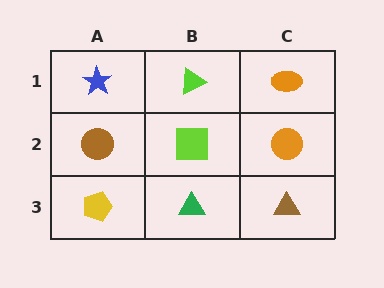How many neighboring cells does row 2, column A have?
3.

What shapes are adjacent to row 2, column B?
A lime triangle (row 1, column B), a green triangle (row 3, column B), a brown circle (row 2, column A), an orange circle (row 2, column C).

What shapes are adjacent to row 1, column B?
A lime square (row 2, column B), a blue star (row 1, column A), an orange ellipse (row 1, column C).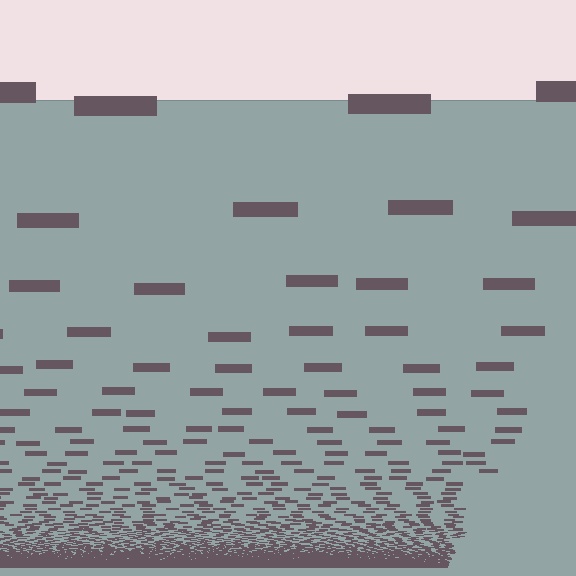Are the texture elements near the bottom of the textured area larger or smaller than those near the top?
Smaller. The gradient is inverted — elements near the bottom are smaller and denser.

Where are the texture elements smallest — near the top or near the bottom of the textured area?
Near the bottom.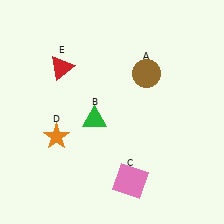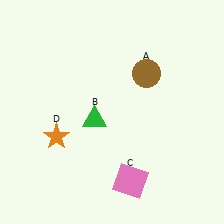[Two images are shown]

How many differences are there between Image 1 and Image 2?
There is 1 difference between the two images.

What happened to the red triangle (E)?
The red triangle (E) was removed in Image 2. It was in the top-left area of Image 1.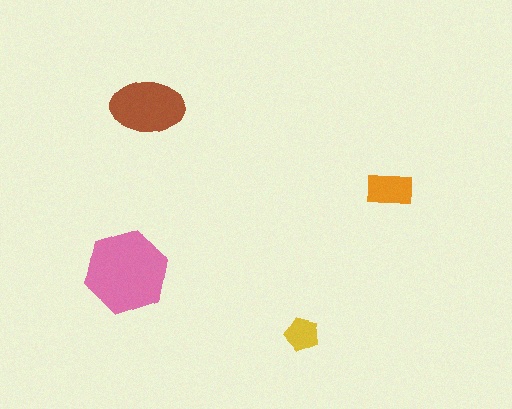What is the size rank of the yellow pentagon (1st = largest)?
4th.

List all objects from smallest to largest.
The yellow pentagon, the orange rectangle, the brown ellipse, the pink hexagon.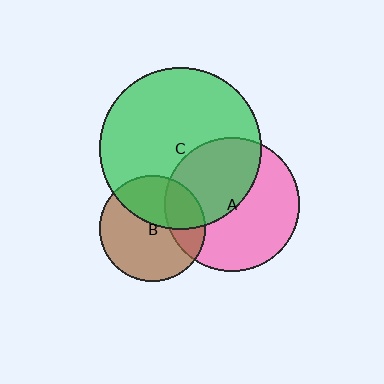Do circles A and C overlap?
Yes.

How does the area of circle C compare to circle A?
Approximately 1.5 times.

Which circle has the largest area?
Circle C (green).